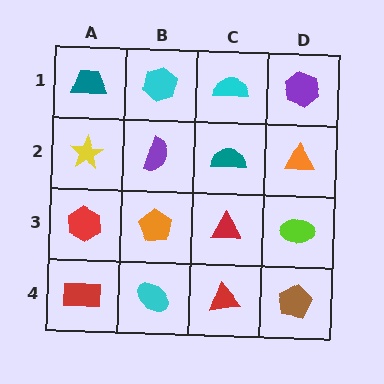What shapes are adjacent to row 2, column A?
A teal trapezoid (row 1, column A), a red hexagon (row 3, column A), a purple semicircle (row 2, column B).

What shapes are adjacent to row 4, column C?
A red triangle (row 3, column C), a cyan ellipse (row 4, column B), a brown pentagon (row 4, column D).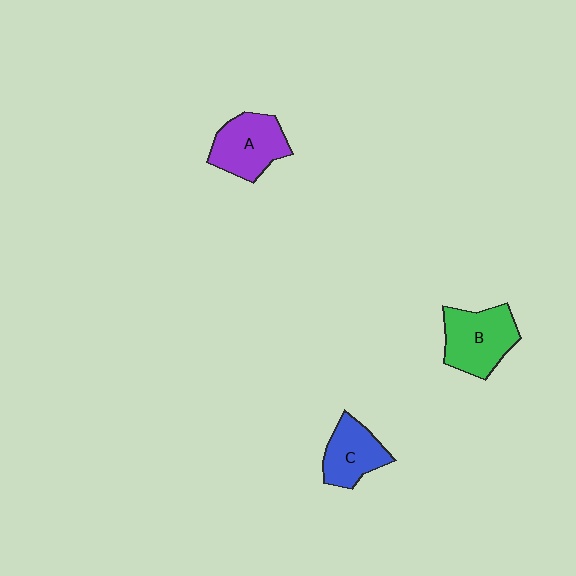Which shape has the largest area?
Shape B (green).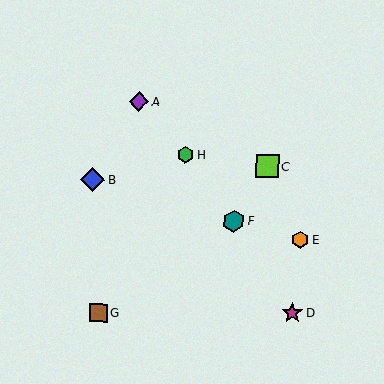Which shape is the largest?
The blue diamond (labeled B) is the largest.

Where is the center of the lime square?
The center of the lime square is at (267, 166).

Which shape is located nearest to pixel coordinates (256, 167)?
The lime square (labeled C) at (267, 166) is nearest to that location.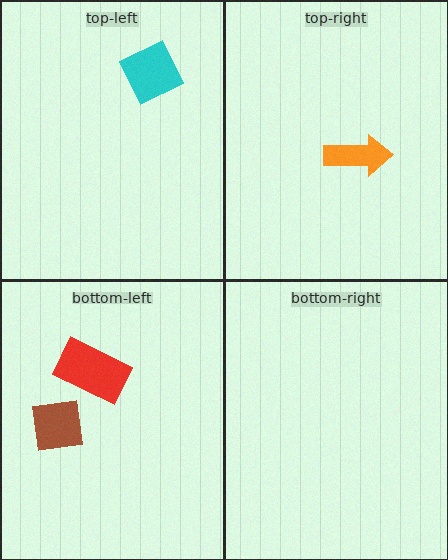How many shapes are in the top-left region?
1.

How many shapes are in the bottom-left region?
2.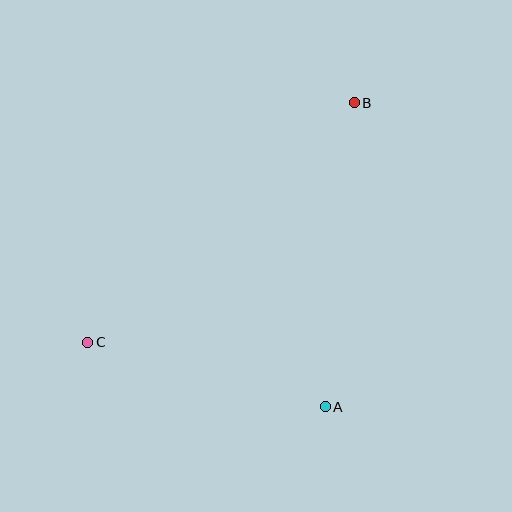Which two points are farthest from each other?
Points B and C are farthest from each other.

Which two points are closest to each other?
Points A and C are closest to each other.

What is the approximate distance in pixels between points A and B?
The distance between A and B is approximately 306 pixels.